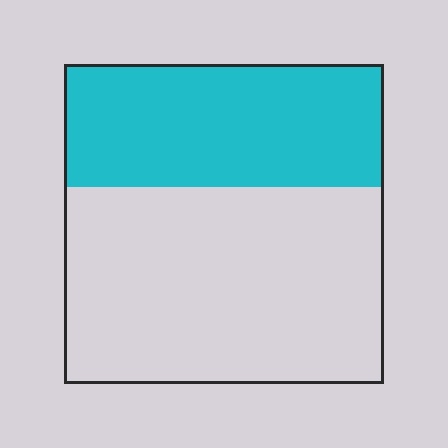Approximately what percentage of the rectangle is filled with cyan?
Approximately 40%.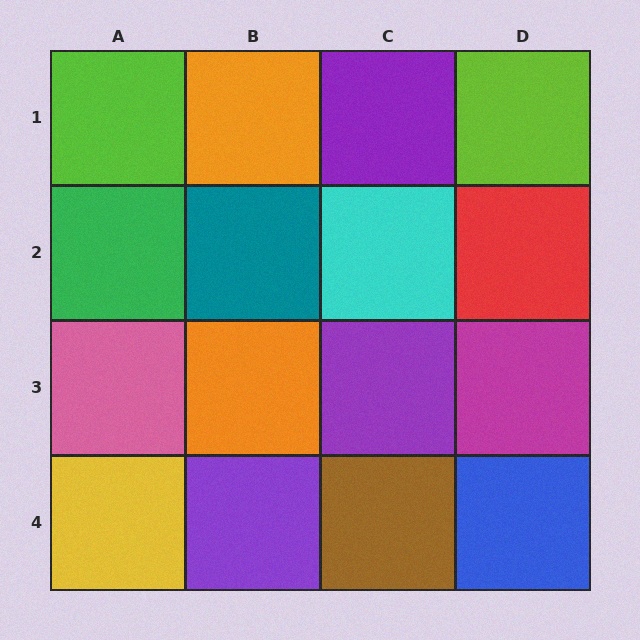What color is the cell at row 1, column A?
Lime.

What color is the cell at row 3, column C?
Purple.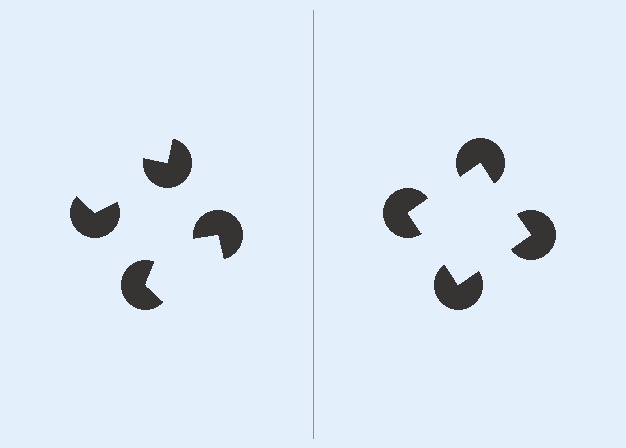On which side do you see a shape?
An illusory square appears on the right side. On the left side the wedge cuts are rotated, so no coherent shape forms.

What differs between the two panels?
The pac-man discs are positioned identically on both sides; only the wedge orientations differ. On the right they align to a square; on the left they are misaligned.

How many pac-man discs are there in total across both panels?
8 — 4 on each side.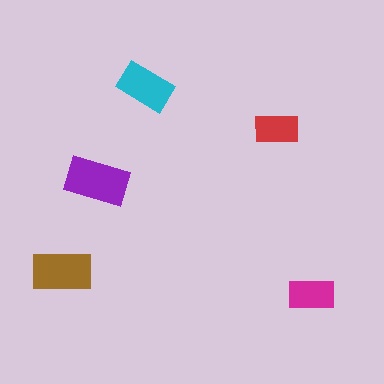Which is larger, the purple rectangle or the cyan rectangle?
The purple one.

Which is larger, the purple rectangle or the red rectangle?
The purple one.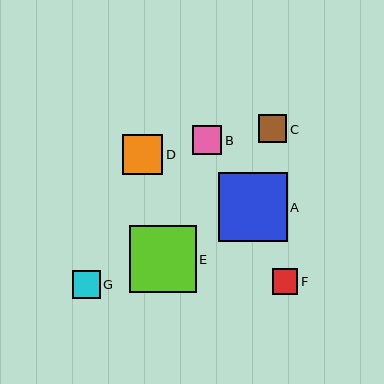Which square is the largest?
Square A is the largest with a size of approximately 69 pixels.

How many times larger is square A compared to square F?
Square A is approximately 2.7 times the size of square F.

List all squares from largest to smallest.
From largest to smallest: A, E, D, B, C, G, F.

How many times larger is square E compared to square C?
Square E is approximately 2.4 times the size of square C.